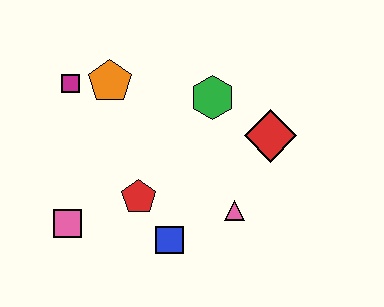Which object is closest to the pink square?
The red pentagon is closest to the pink square.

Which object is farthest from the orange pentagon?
The pink triangle is farthest from the orange pentagon.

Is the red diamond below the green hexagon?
Yes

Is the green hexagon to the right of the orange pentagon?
Yes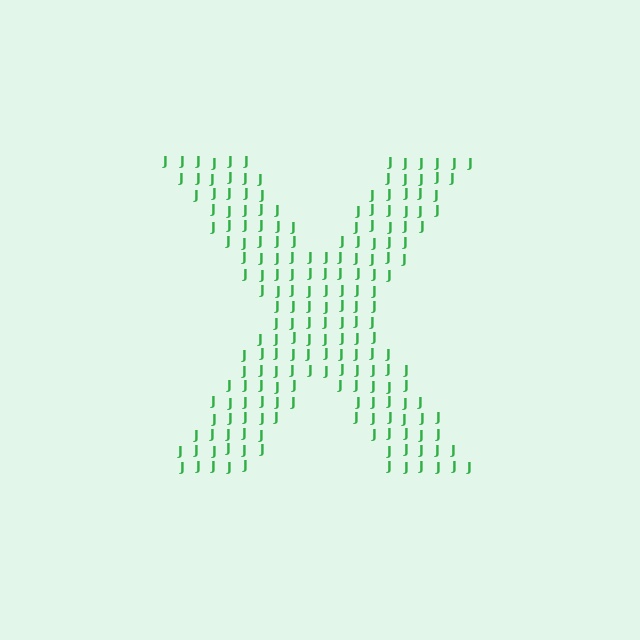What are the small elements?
The small elements are letter J's.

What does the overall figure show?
The overall figure shows the letter X.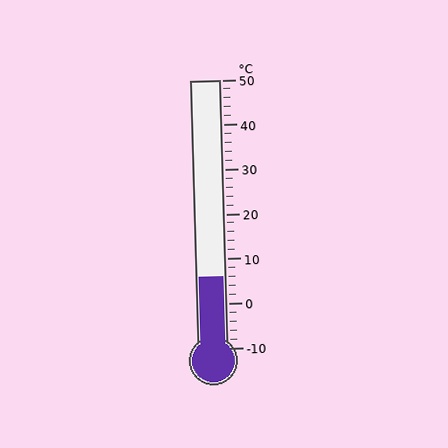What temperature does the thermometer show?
The thermometer shows approximately 6°C.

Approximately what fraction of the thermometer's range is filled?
The thermometer is filled to approximately 25% of its range.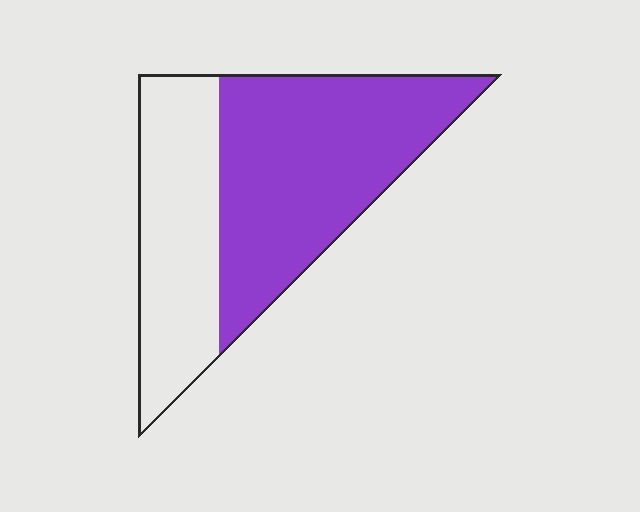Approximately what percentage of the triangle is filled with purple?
Approximately 60%.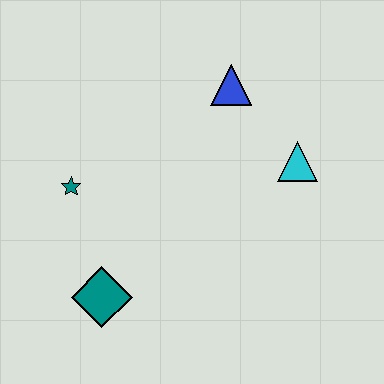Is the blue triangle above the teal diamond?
Yes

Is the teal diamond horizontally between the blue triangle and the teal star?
Yes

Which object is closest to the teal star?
The teal diamond is closest to the teal star.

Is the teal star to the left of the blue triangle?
Yes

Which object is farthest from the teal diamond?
The blue triangle is farthest from the teal diamond.